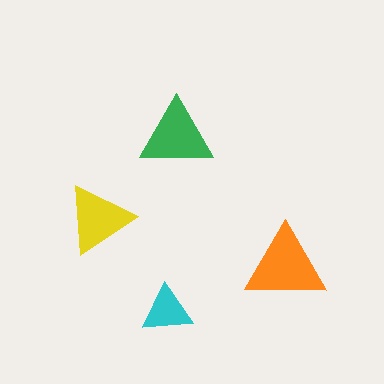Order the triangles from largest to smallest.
the orange one, the green one, the yellow one, the cyan one.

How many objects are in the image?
There are 4 objects in the image.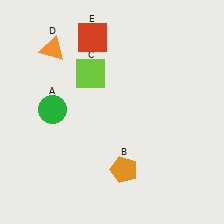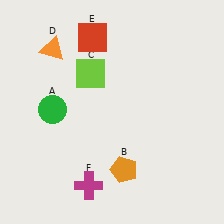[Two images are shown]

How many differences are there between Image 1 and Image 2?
There is 1 difference between the two images.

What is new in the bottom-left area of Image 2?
A magenta cross (F) was added in the bottom-left area of Image 2.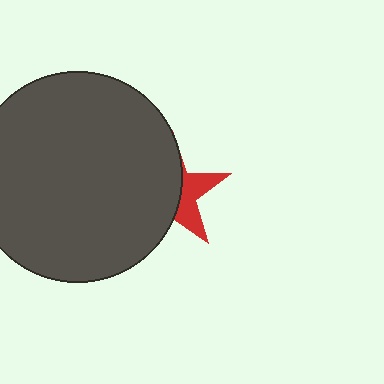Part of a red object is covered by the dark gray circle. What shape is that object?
It is a star.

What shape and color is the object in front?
The object in front is a dark gray circle.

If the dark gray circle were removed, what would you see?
You would see the complete red star.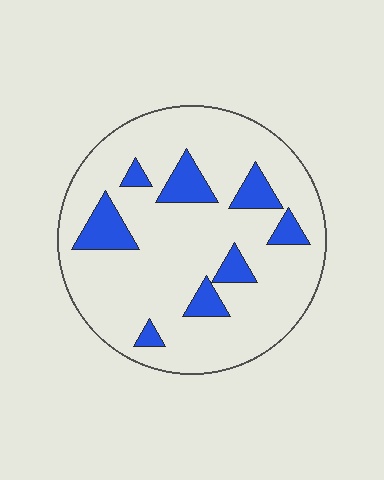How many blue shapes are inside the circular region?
8.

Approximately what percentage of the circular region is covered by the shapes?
Approximately 15%.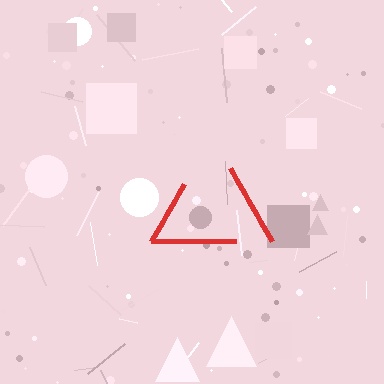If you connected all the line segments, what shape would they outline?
They would outline a triangle.